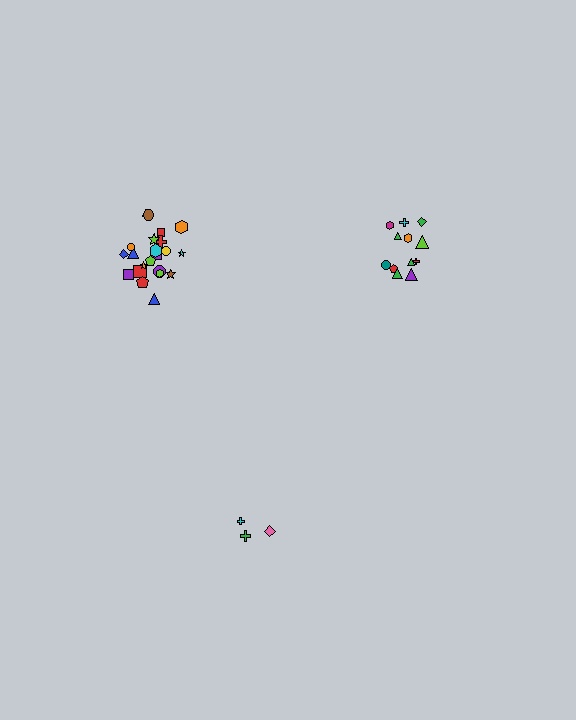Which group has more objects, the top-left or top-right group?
The top-left group.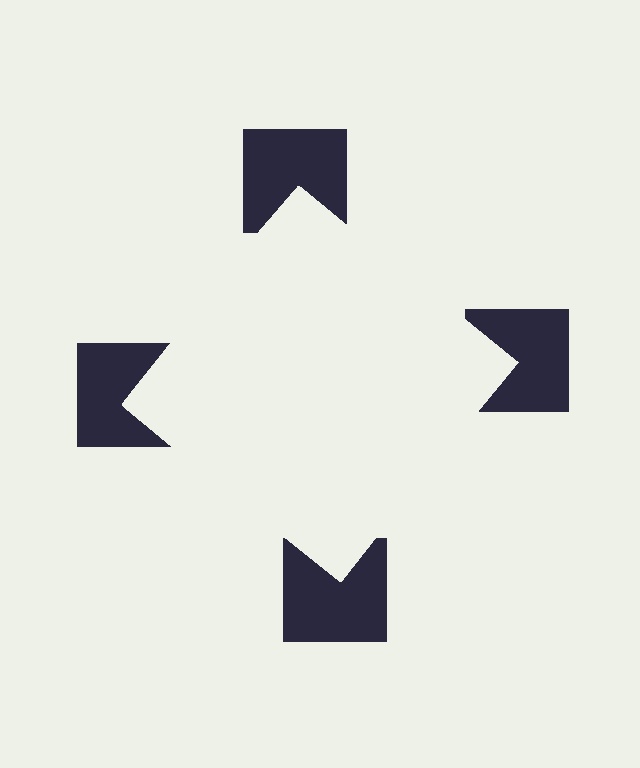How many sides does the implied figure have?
4 sides.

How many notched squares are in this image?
There are 4 — one at each vertex of the illusory square.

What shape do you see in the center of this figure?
An illusory square — its edges are inferred from the aligned wedge cuts in the notched squares, not physically drawn.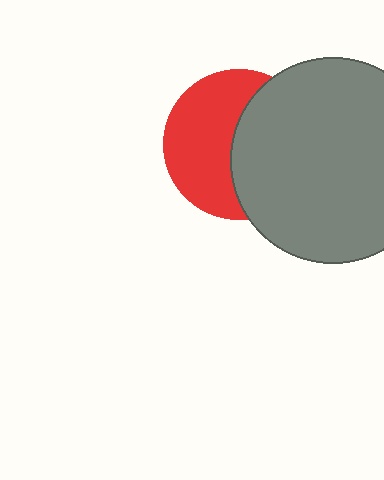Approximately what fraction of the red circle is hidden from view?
Roughly 48% of the red circle is hidden behind the gray circle.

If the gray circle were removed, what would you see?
You would see the complete red circle.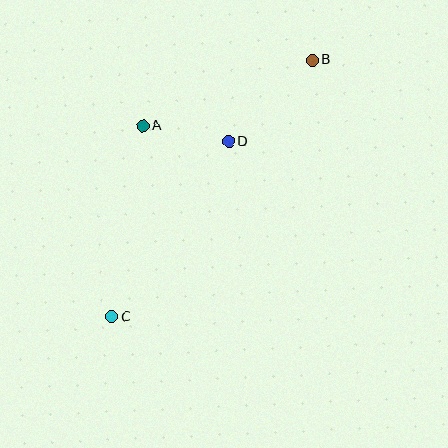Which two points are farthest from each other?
Points B and C are farthest from each other.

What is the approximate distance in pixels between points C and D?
The distance between C and D is approximately 211 pixels.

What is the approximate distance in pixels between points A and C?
The distance between A and C is approximately 193 pixels.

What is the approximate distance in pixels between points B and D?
The distance between B and D is approximately 116 pixels.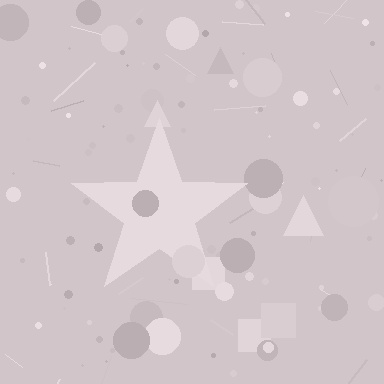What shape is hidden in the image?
A star is hidden in the image.